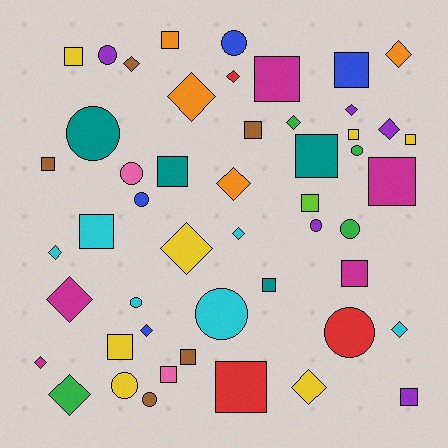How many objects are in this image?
There are 50 objects.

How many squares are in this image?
There are 20 squares.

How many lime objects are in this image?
There is 1 lime object.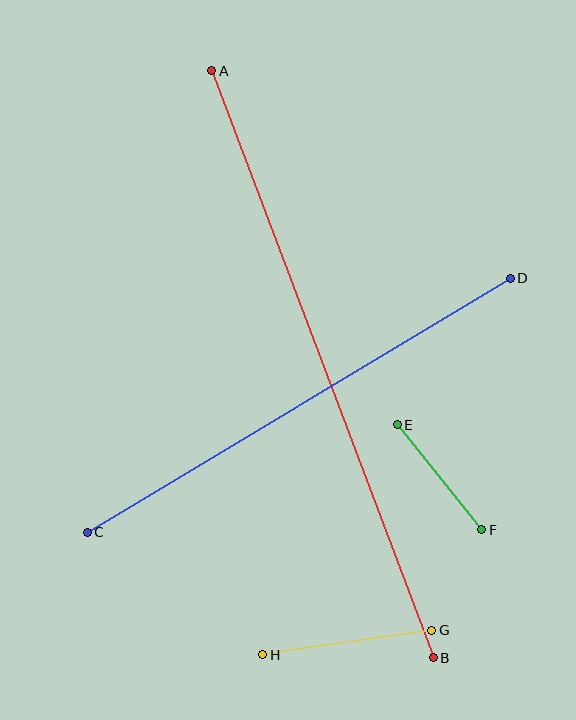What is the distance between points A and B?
The distance is approximately 627 pixels.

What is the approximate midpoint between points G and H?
The midpoint is at approximately (347, 642) pixels.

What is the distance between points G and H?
The distance is approximately 171 pixels.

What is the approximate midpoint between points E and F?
The midpoint is at approximately (439, 477) pixels.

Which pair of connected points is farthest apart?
Points A and B are farthest apart.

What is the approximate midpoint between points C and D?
The midpoint is at approximately (299, 405) pixels.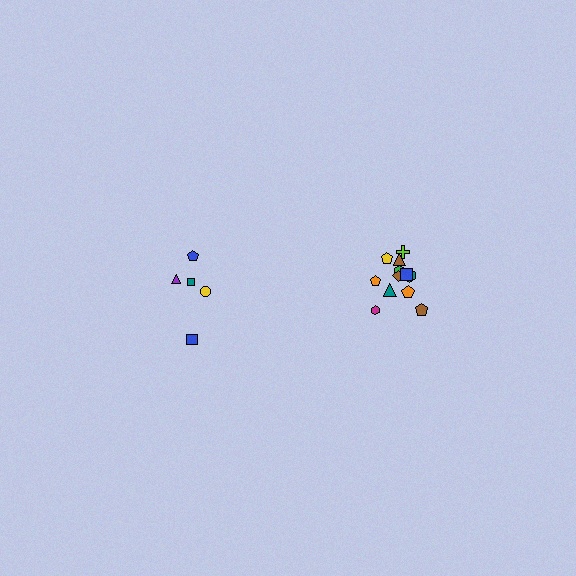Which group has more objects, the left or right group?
The right group.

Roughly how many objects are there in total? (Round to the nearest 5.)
Roughly 15 objects in total.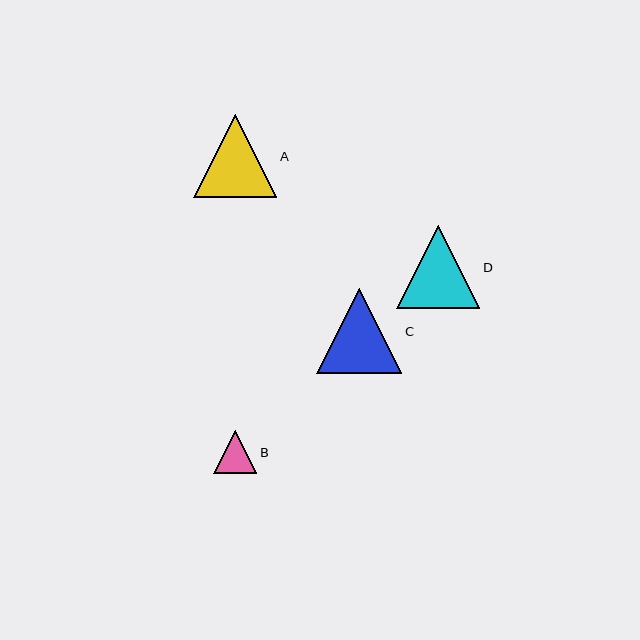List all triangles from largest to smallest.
From largest to smallest: C, D, A, B.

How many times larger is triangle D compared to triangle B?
Triangle D is approximately 1.9 times the size of triangle B.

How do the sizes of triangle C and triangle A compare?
Triangle C and triangle A are approximately the same size.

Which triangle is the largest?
Triangle C is the largest with a size of approximately 85 pixels.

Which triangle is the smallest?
Triangle B is the smallest with a size of approximately 43 pixels.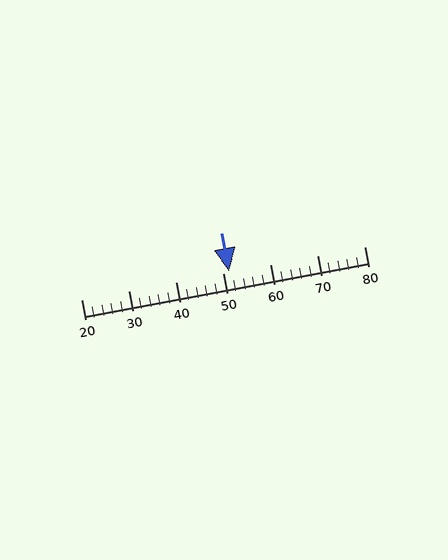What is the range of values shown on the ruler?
The ruler shows values from 20 to 80.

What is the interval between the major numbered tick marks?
The major tick marks are spaced 10 units apart.